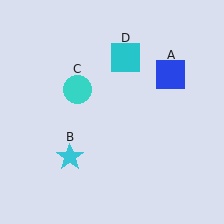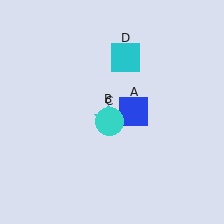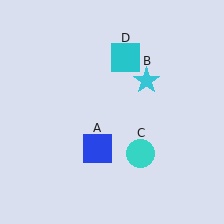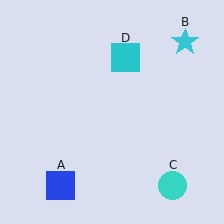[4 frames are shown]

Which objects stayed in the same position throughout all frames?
Cyan square (object D) remained stationary.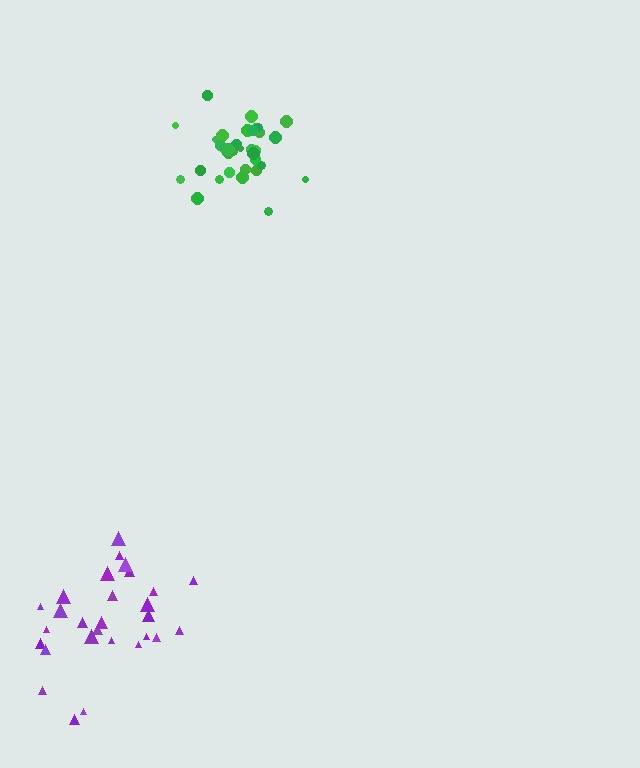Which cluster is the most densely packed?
Green.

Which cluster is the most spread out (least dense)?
Purple.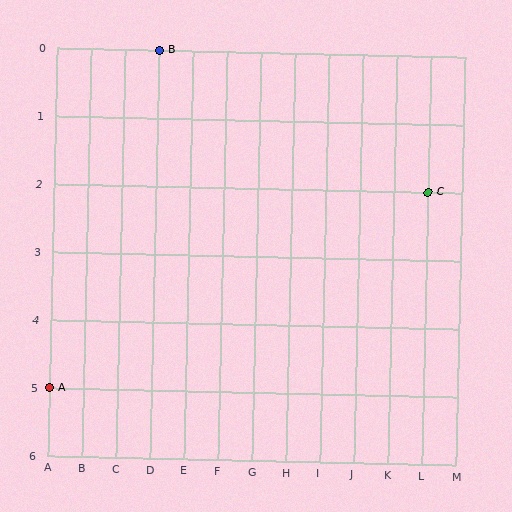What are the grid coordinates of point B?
Point B is at grid coordinates (D, 0).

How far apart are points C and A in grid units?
Points C and A are 11 columns and 3 rows apart (about 11.4 grid units diagonally).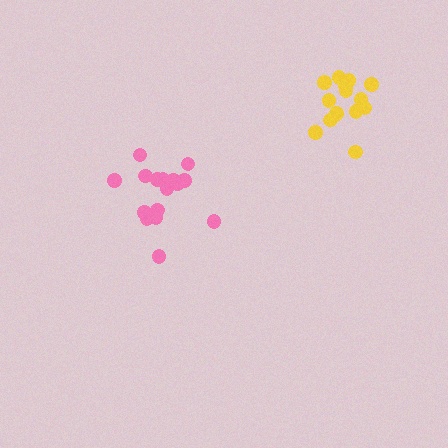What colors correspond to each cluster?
The clusters are colored: yellow, pink.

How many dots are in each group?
Group 1: 15 dots, Group 2: 16 dots (31 total).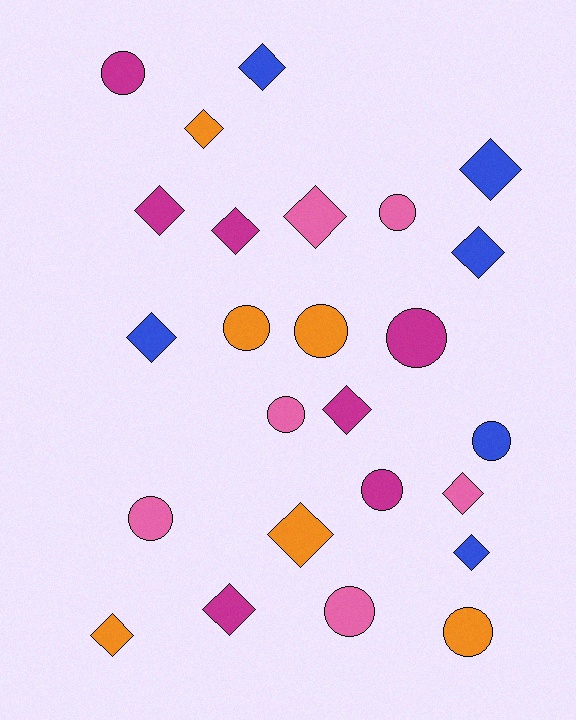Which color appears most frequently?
Magenta, with 7 objects.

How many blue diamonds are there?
There are 5 blue diamonds.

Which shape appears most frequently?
Diamond, with 14 objects.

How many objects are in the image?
There are 25 objects.